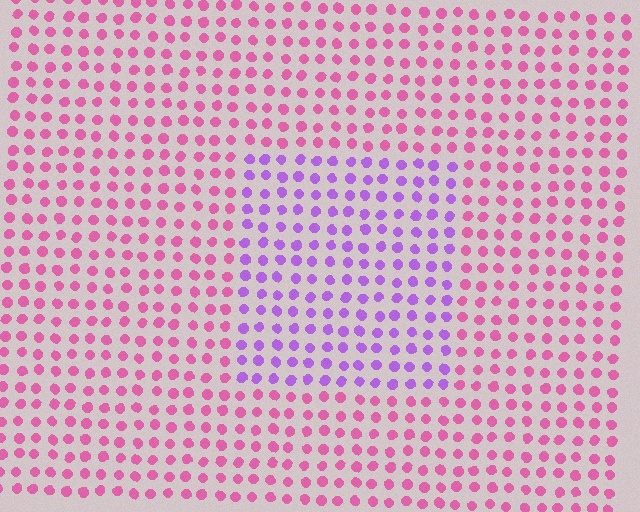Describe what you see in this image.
The image is filled with small pink elements in a uniform arrangement. A rectangle-shaped region is visible where the elements are tinted to a slightly different hue, forming a subtle color boundary.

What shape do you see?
I see a rectangle.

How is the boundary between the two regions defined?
The boundary is defined purely by a slight shift in hue (about 47 degrees). Spacing, size, and orientation are identical on both sides.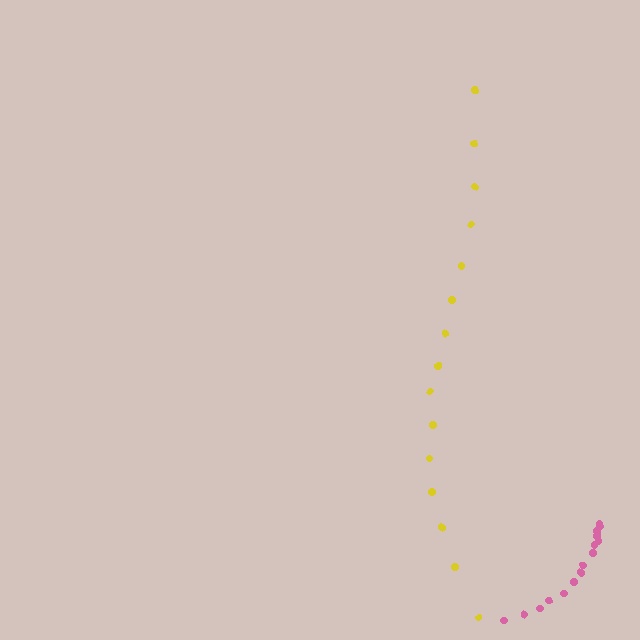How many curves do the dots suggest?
There are 2 distinct paths.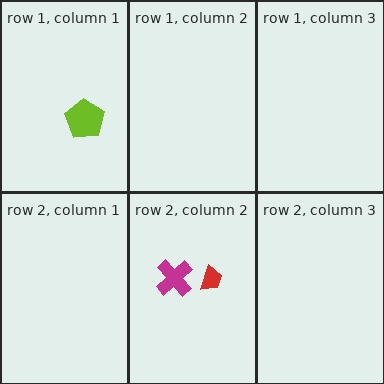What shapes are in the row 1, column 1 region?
The lime pentagon.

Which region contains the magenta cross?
The row 2, column 2 region.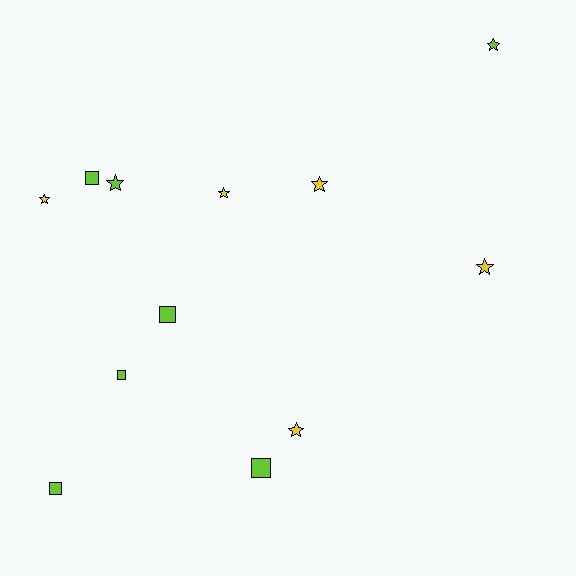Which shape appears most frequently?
Star, with 7 objects.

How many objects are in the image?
There are 12 objects.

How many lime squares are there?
There are 5 lime squares.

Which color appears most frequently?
Lime, with 7 objects.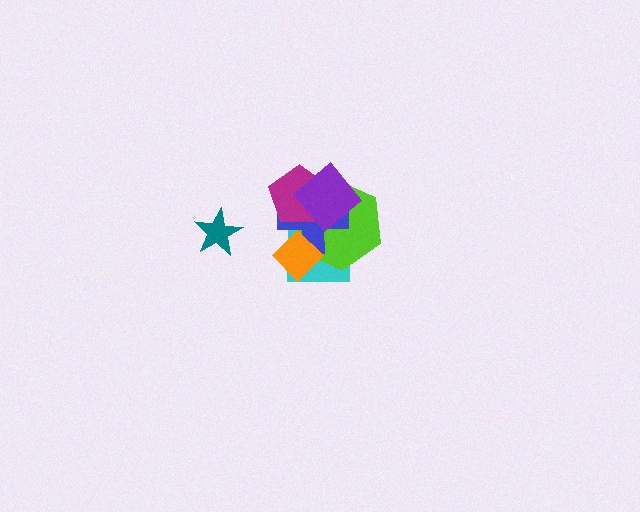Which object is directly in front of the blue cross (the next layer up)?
The magenta pentagon is directly in front of the blue cross.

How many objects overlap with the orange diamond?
3 objects overlap with the orange diamond.